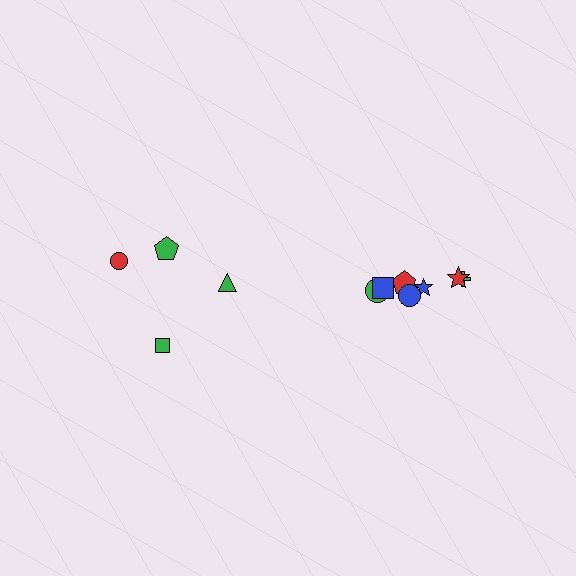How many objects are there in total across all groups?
There are 11 objects.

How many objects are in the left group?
There are 4 objects.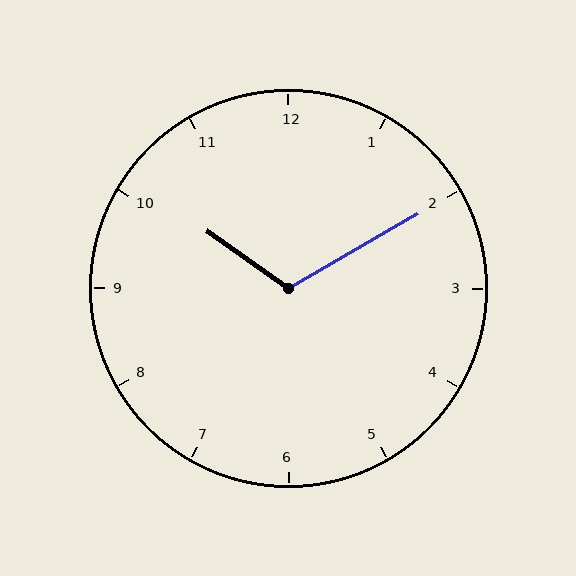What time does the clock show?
10:10.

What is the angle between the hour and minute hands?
Approximately 115 degrees.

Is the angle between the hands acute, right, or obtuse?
It is obtuse.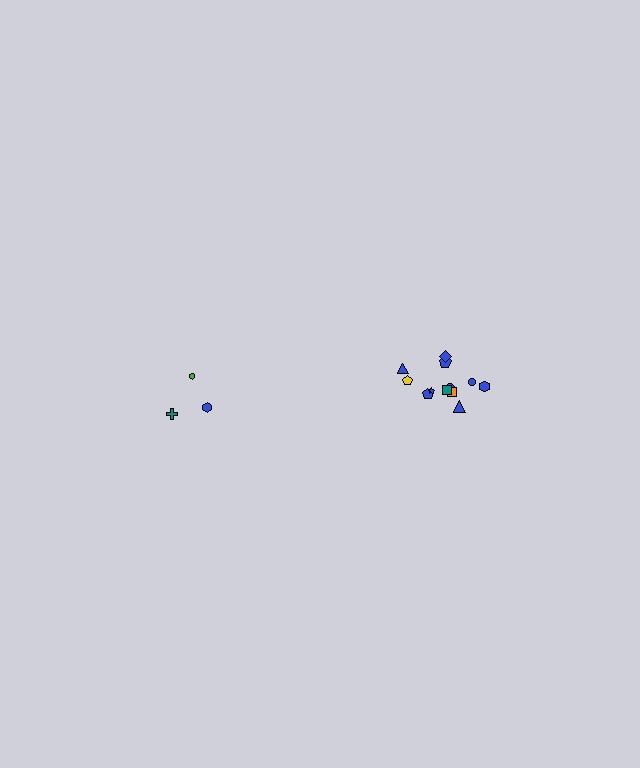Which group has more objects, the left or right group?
The right group.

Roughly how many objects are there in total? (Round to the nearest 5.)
Roughly 15 objects in total.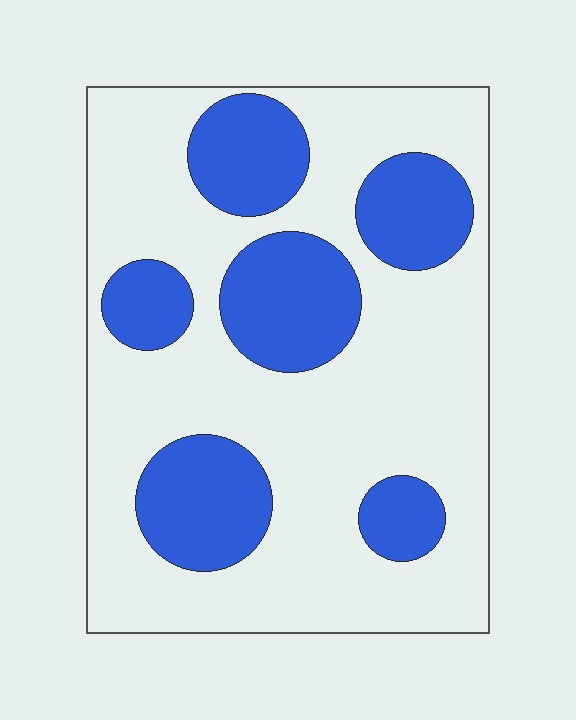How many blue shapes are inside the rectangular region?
6.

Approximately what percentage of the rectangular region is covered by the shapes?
Approximately 30%.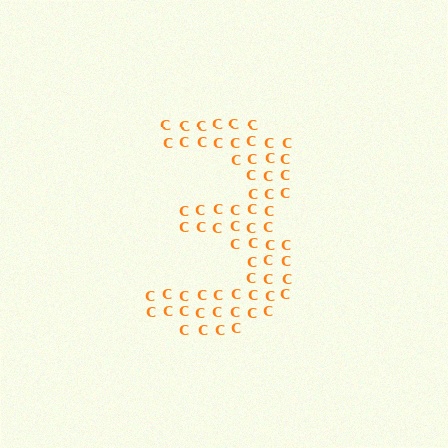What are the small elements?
The small elements are letter C's.